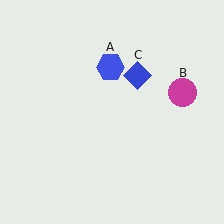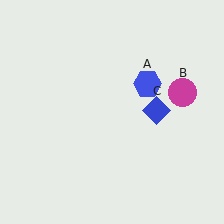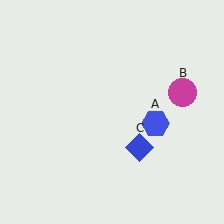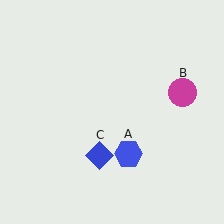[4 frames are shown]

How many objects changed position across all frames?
2 objects changed position: blue hexagon (object A), blue diamond (object C).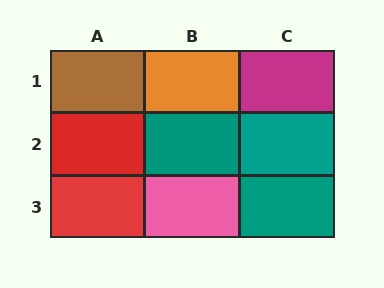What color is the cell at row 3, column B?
Pink.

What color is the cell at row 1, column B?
Orange.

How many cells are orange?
1 cell is orange.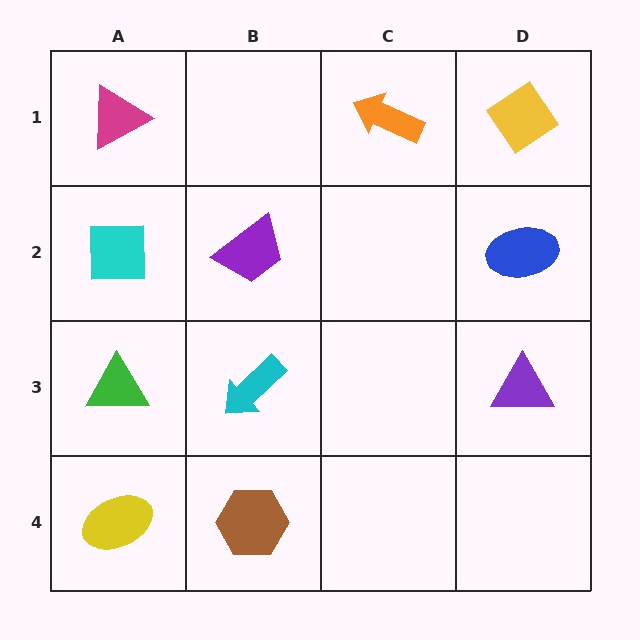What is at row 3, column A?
A green triangle.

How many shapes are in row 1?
3 shapes.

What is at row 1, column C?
An orange arrow.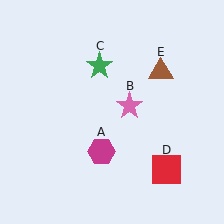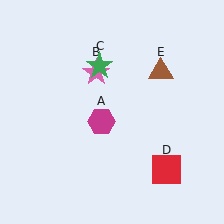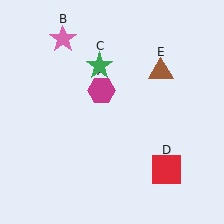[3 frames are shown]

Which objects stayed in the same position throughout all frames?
Green star (object C) and red square (object D) and brown triangle (object E) remained stationary.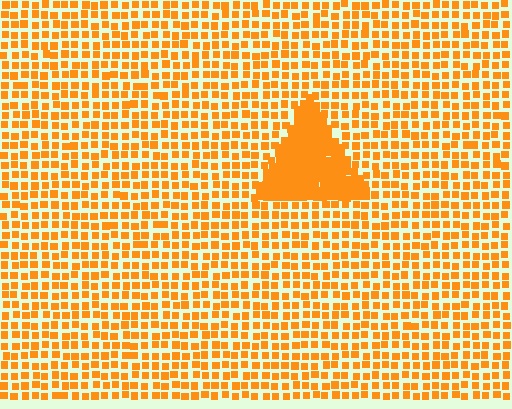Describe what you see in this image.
The image contains small orange elements arranged at two different densities. A triangle-shaped region is visible where the elements are more densely packed than the surrounding area.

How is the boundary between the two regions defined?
The boundary is defined by a change in element density (approximately 2.6x ratio). All elements are the same color, size, and shape.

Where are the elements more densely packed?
The elements are more densely packed inside the triangle boundary.